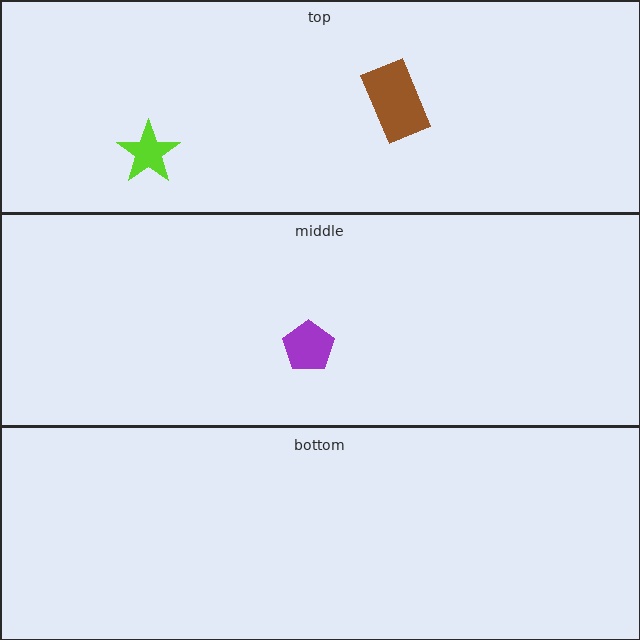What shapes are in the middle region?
The purple pentagon.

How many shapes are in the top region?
2.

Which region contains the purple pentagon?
The middle region.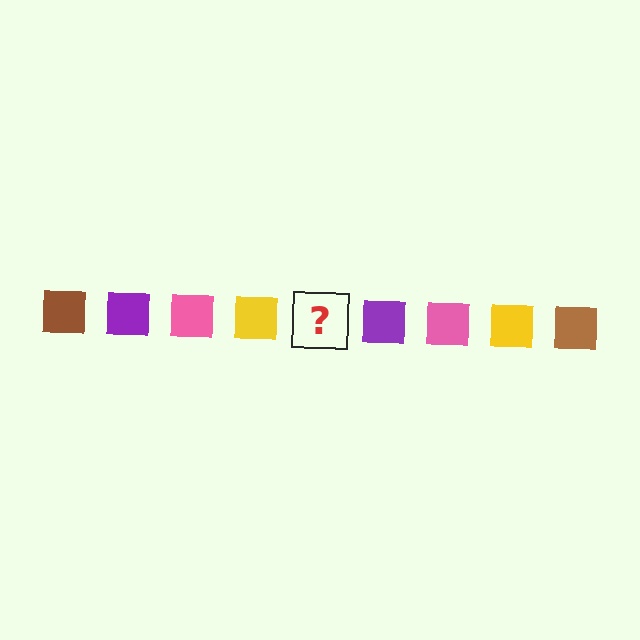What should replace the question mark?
The question mark should be replaced with a brown square.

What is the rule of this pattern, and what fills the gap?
The rule is that the pattern cycles through brown, purple, pink, yellow squares. The gap should be filled with a brown square.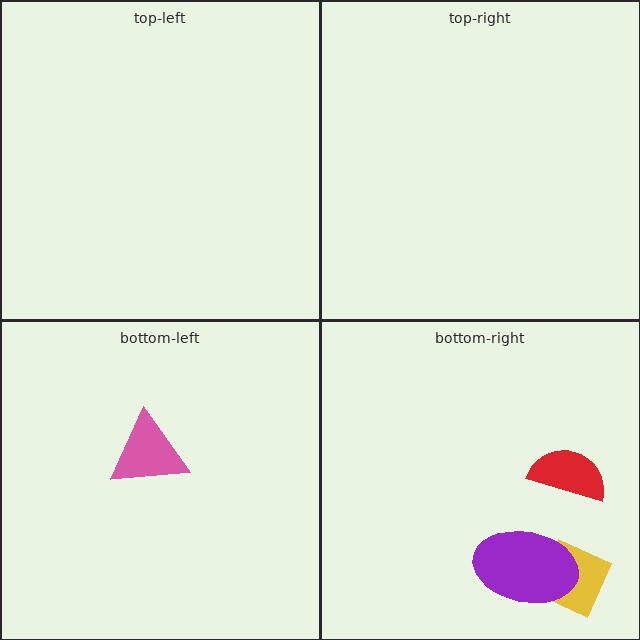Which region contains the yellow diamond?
The bottom-right region.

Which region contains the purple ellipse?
The bottom-right region.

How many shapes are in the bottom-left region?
1.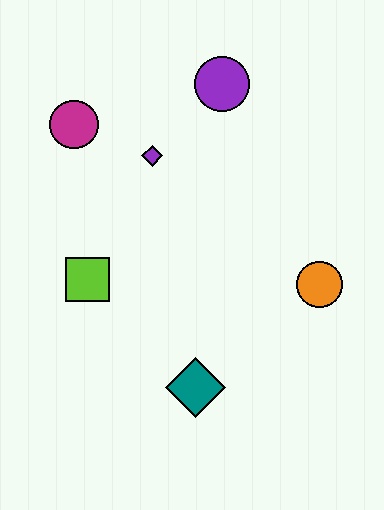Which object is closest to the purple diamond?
The magenta circle is closest to the purple diamond.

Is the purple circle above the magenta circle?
Yes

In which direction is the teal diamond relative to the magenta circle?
The teal diamond is below the magenta circle.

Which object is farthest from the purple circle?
The teal diamond is farthest from the purple circle.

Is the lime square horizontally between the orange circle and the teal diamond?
No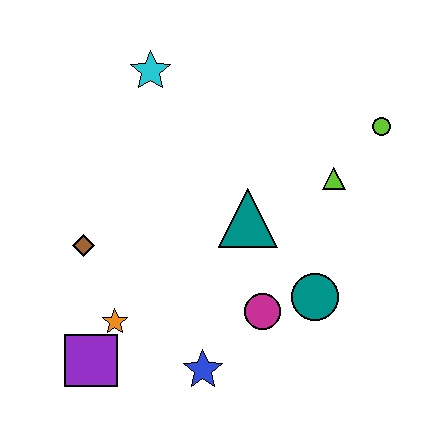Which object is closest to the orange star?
The purple square is closest to the orange star.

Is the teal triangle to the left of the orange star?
No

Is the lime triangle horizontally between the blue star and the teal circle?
No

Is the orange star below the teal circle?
Yes